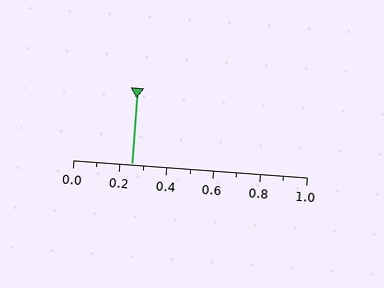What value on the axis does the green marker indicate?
The marker indicates approximately 0.25.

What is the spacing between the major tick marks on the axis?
The major ticks are spaced 0.2 apart.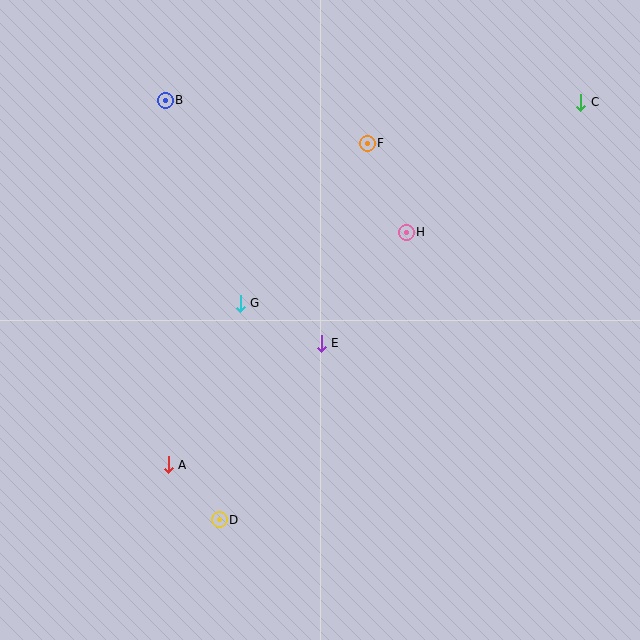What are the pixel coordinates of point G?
Point G is at (240, 303).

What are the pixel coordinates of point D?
Point D is at (219, 520).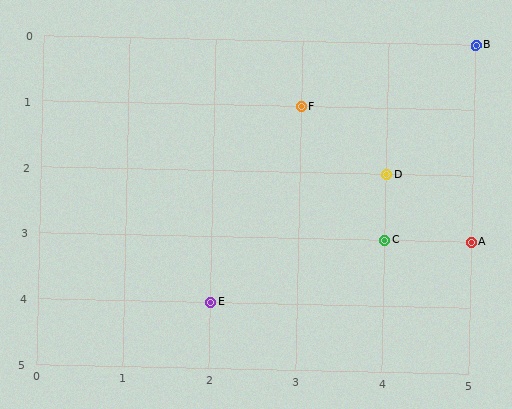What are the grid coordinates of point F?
Point F is at grid coordinates (3, 1).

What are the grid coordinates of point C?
Point C is at grid coordinates (4, 3).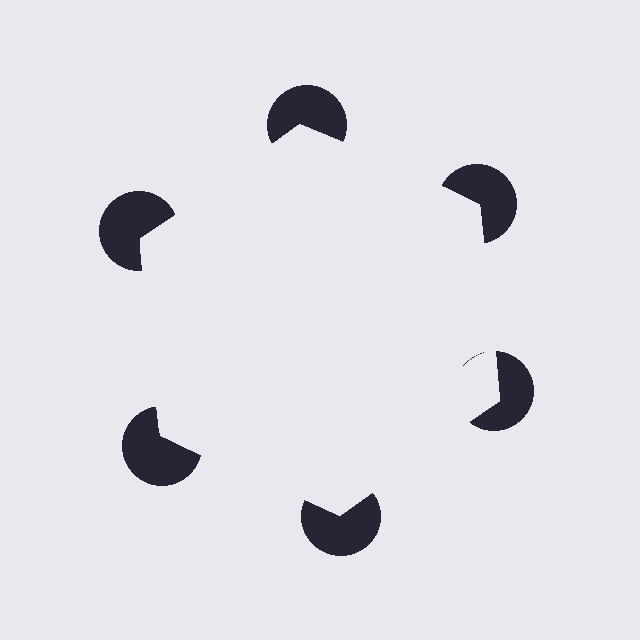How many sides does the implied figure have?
6 sides.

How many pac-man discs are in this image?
There are 6 — one at each vertex of the illusory hexagon.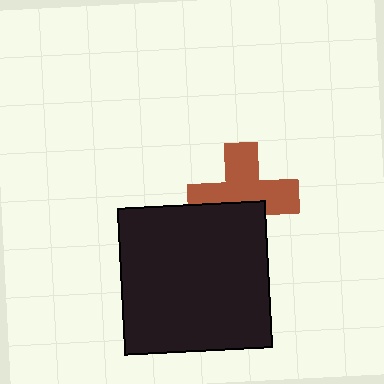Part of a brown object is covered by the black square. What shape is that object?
It is a cross.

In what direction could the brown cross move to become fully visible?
The brown cross could move up. That would shift it out from behind the black square entirely.